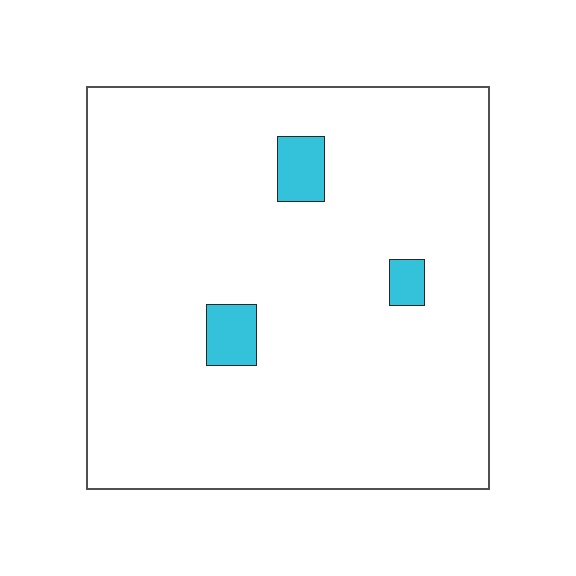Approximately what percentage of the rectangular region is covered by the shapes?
Approximately 5%.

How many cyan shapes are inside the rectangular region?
3.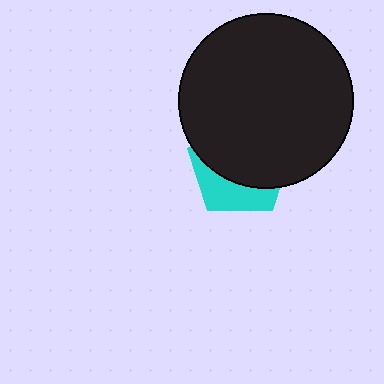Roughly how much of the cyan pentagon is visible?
A small part of it is visible (roughly 33%).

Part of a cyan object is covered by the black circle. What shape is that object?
It is a pentagon.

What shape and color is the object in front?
The object in front is a black circle.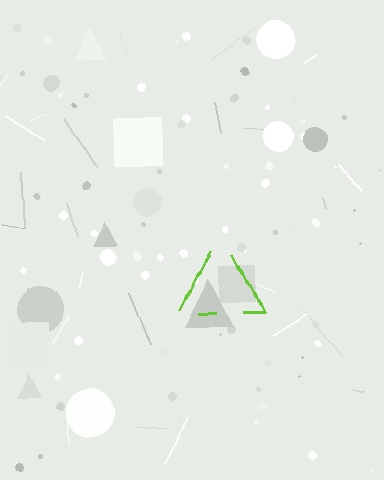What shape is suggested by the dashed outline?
The dashed outline suggests a triangle.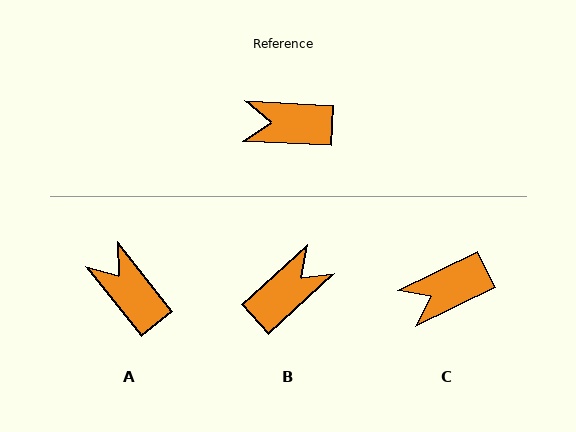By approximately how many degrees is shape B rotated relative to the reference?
Approximately 135 degrees clockwise.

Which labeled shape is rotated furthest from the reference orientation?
B, about 135 degrees away.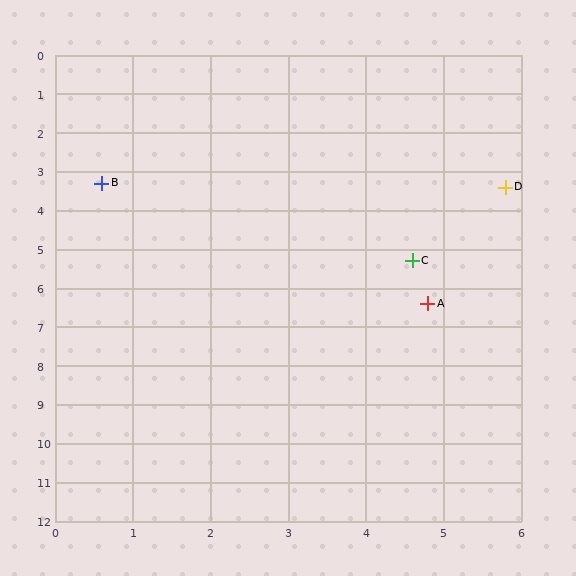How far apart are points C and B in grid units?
Points C and B are about 4.5 grid units apart.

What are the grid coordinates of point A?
Point A is at approximately (4.8, 6.4).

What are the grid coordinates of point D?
Point D is at approximately (5.8, 3.4).